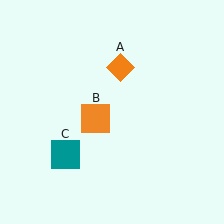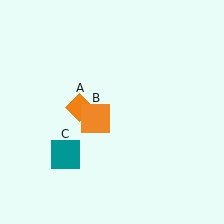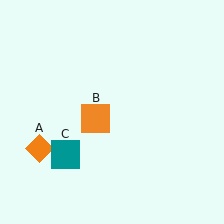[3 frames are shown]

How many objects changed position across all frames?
1 object changed position: orange diamond (object A).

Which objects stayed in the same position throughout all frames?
Orange square (object B) and teal square (object C) remained stationary.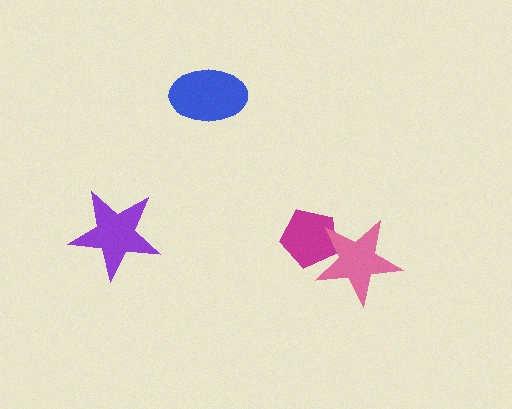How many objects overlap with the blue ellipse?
0 objects overlap with the blue ellipse.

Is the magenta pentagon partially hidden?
Yes, it is partially covered by another shape.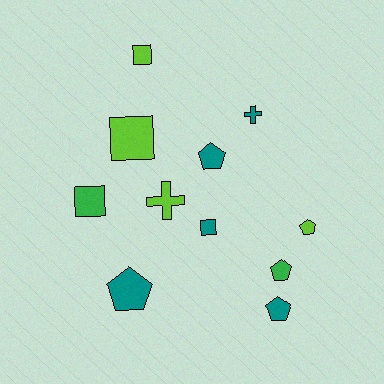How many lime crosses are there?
There is 1 lime cross.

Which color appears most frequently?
Teal, with 5 objects.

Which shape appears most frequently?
Pentagon, with 5 objects.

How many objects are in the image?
There are 11 objects.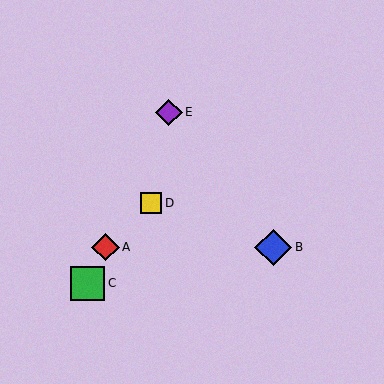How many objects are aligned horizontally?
2 objects (A, B) are aligned horizontally.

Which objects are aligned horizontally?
Objects A, B are aligned horizontally.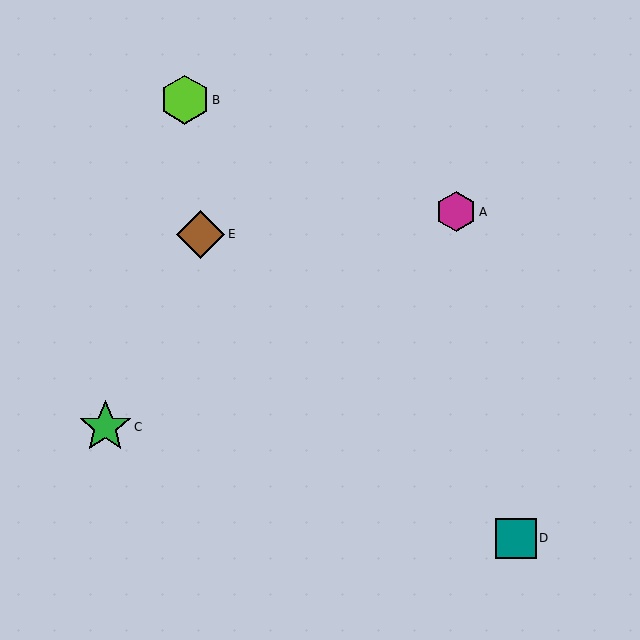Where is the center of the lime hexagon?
The center of the lime hexagon is at (185, 100).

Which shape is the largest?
The green star (labeled C) is the largest.